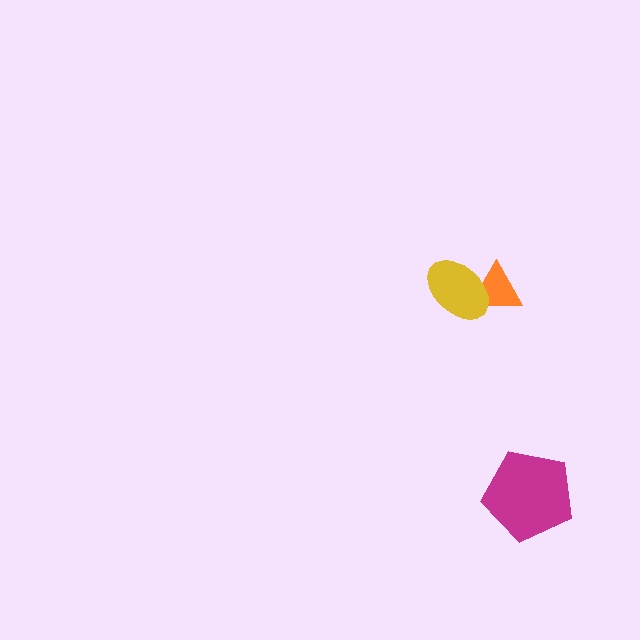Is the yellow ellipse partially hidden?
No, no other shape covers it.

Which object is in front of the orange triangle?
The yellow ellipse is in front of the orange triangle.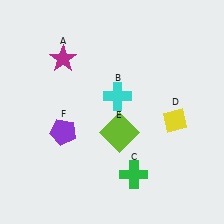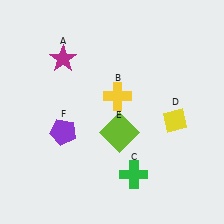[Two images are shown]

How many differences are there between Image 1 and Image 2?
There is 1 difference between the two images.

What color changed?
The cross (B) changed from cyan in Image 1 to yellow in Image 2.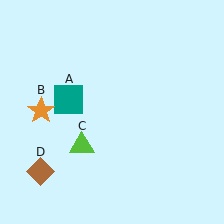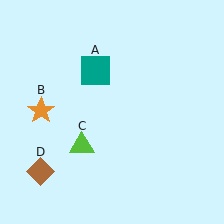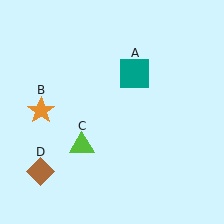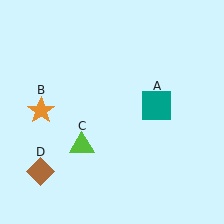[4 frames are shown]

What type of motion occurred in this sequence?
The teal square (object A) rotated clockwise around the center of the scene.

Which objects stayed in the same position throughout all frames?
Orange star (object B) and lime triangle (object C) and brown diamond (object D) remained stationary.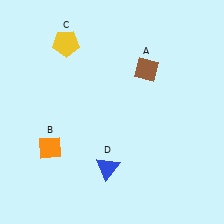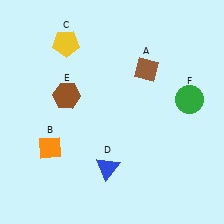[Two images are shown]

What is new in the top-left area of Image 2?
A brown hexagon (E) was added in the top-left area of Image 2.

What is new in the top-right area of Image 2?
A green circle (F) was added in the top-right area of Image 2.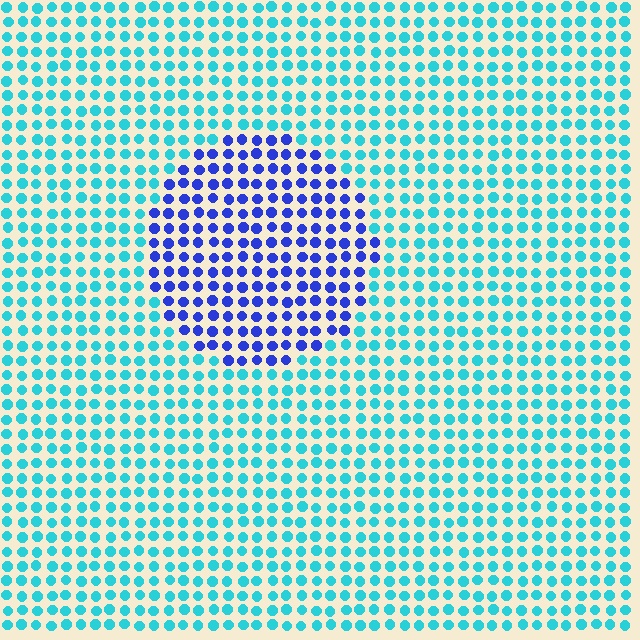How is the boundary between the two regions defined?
The boundary is defined purely by a slight shift in hue (about 51 degrees). Spacing, size, and orientation are identical on both sides.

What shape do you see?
I see a circle.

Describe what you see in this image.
The image is filled with small cyan elements in a uniform arrangement. A circle-shaped region is visible where the elements are tinted to a slightly different hue, forming a subtle color boundary.